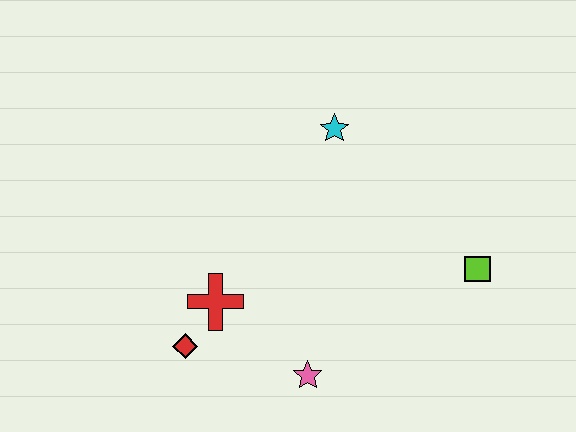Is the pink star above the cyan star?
No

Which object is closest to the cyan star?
The lime square is closest to the cyan star.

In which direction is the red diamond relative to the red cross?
The red diamond is below the red cross.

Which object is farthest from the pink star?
The cyan star is farthest from the pink star.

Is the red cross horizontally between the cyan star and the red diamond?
Yes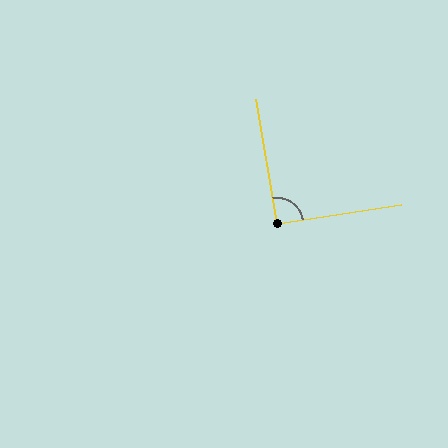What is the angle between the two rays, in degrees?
Approximately 91 degrees.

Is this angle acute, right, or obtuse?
It is approximately a right angle.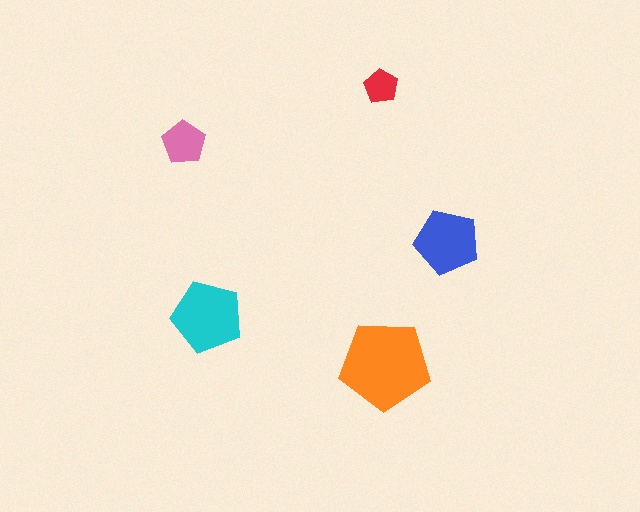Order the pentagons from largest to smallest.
the orange one, the cyan one, the blue one, the pink one, the red one.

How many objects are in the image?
There are 5 objects in the image.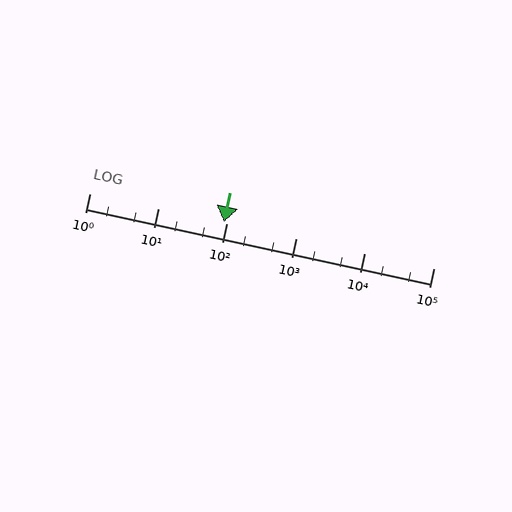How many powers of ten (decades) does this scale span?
The scale spans 5 decades, from 1 to 100000.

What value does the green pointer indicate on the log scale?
The pointer indicates approximately 89.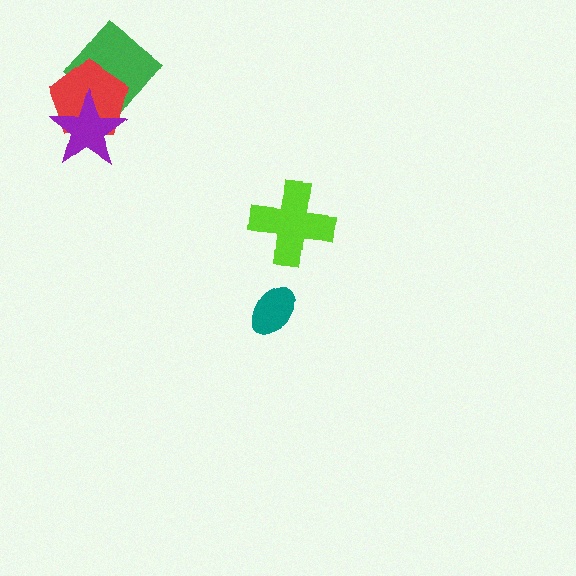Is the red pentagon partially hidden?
Yes, it is partially covered by another shape.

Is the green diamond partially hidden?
Yes, it is partially covered by another shape.